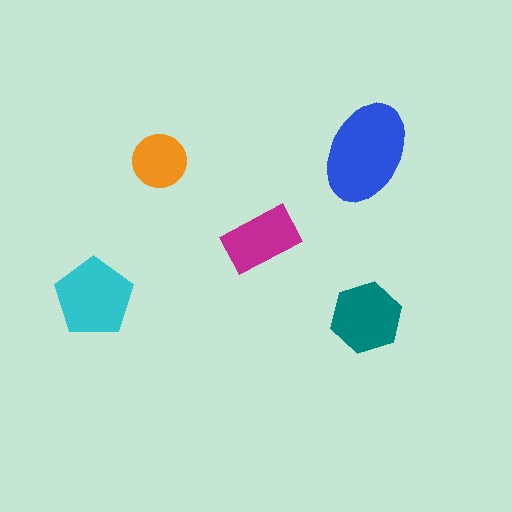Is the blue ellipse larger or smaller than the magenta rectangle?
Larger.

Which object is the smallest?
The orange circle.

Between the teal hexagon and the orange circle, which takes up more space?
The teal hexagon.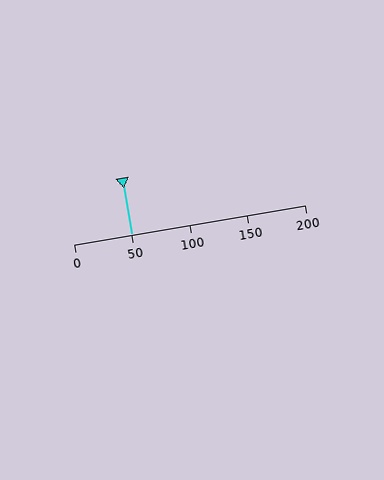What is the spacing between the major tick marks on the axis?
The major ticks are spaced 50 apart.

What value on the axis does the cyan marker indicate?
The marker indicates approximately 50.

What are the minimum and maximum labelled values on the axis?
The axis runs from 0 to 200.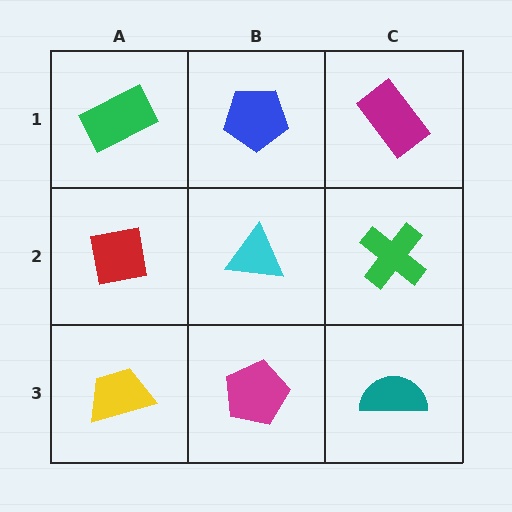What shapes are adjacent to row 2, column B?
A blue pentagon (row 1, column B), a magenta pentagon (row 3, column B), a red square (row 2, column A), a green cross (row 2, column C).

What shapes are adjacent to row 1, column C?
A green cross (row 2, column C), a blue pentagon (row 1, column B).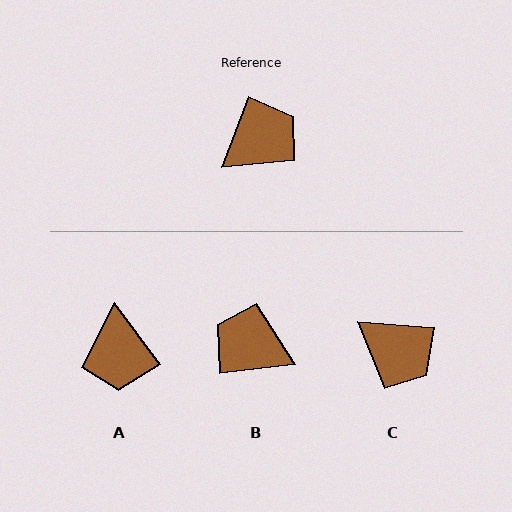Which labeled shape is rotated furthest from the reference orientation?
A, about 123 degrees away.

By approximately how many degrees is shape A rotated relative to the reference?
Approximately 123 degrees clockwise.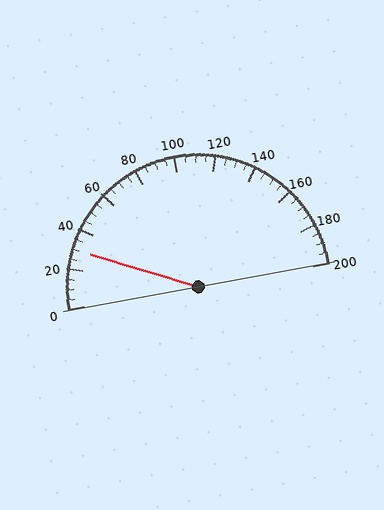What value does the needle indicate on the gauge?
The needle indicates approximately 30.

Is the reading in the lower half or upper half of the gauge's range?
The reading is in the lower half of the range (0 to 200).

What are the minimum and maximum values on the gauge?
The gauge ranges from 0 to 200.